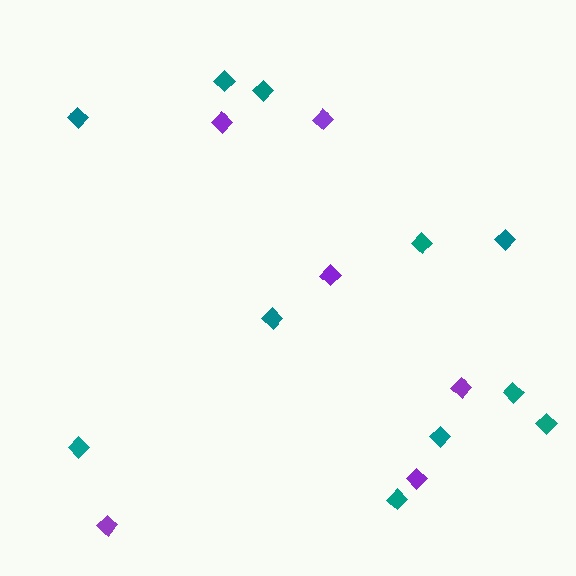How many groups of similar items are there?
There are 2 groups: one group of teal diamonds (11) and one group of purple diamonds (6).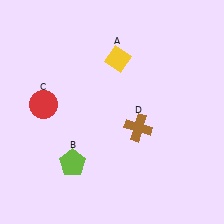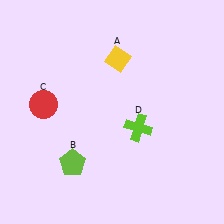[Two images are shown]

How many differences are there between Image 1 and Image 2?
There is 1 difference between the two images.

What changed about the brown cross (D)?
In Image 1, D is brown. In Image 2, it changed to lime.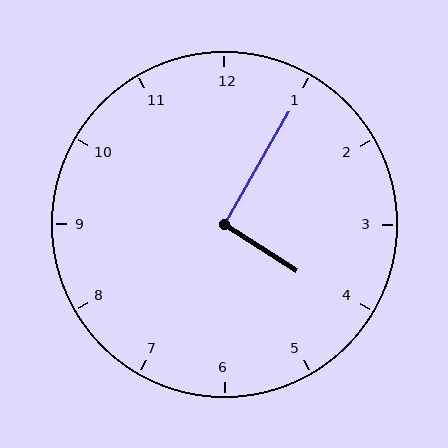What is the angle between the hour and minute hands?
Approximately 92 degrees.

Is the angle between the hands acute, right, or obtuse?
It is right.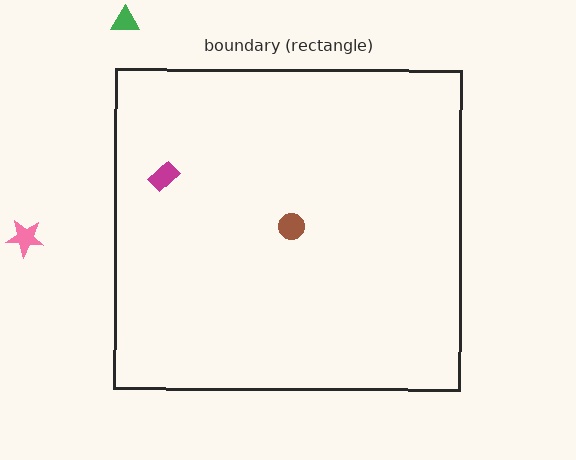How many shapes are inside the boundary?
2 inside, 2 outside.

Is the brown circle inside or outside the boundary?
Inside.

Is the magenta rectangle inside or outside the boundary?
Inside.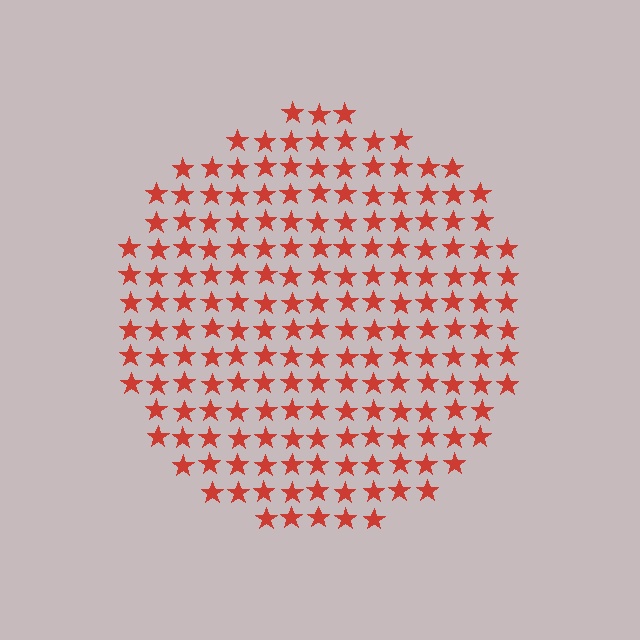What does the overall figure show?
The overall figure shows a circle.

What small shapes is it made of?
It is made of small stars.